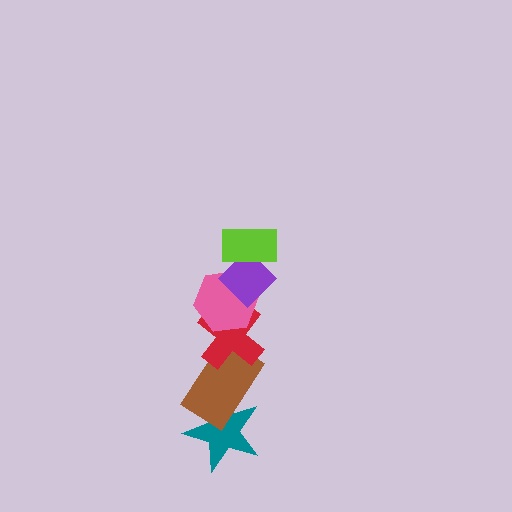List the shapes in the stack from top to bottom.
From top to bottom: the lime rectangle, the purple diamond, the pink hexagon, the red cross, the brown rectangle, the teal star.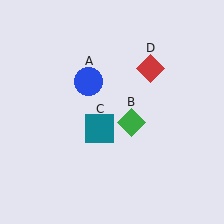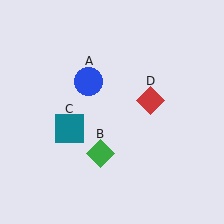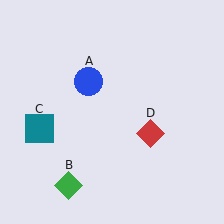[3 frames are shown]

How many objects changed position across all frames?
3 objects changed position: green diamond (object B), teal square (object C), red diamond (object D).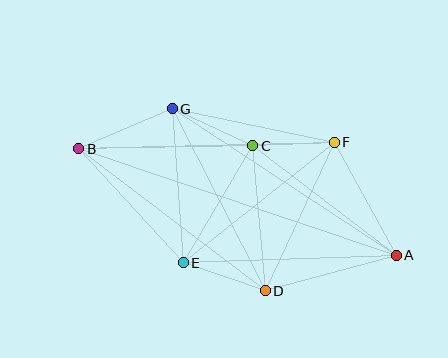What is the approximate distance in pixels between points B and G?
The distance between B and G is approximately 102 pixels.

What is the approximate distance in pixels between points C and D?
The distance between C and D is approximately 146 pixels.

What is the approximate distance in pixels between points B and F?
The distance between B and F is approximately 256 pixels.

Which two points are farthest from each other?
Points A and B are farthest from each other.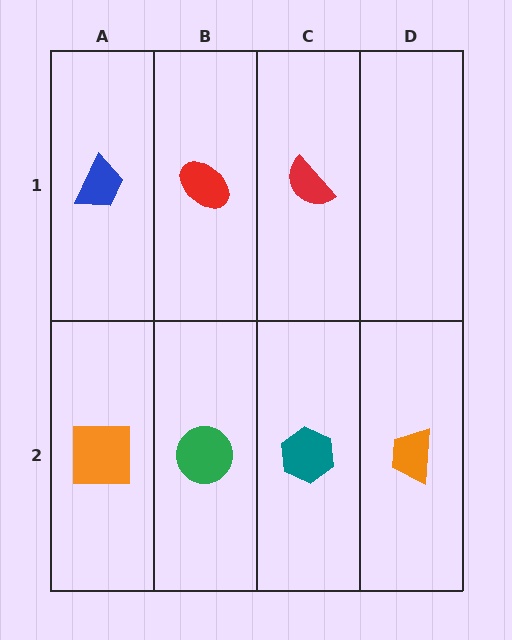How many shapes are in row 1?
3 shapes.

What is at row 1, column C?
A red semicircle.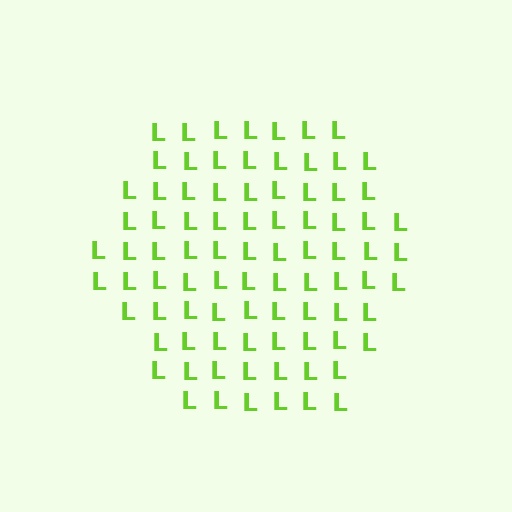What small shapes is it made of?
It is made of small letter L's.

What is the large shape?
The large shape is a hexagon.